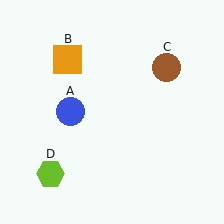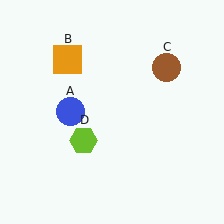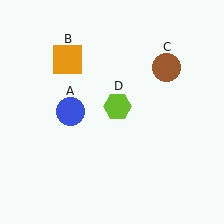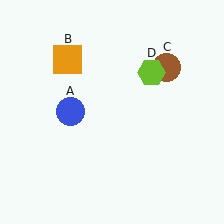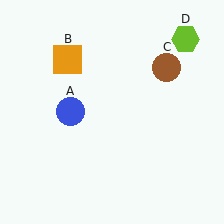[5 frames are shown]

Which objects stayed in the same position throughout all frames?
Blue circle (object A) and orange square (object B) and brown circle (object C) remained stationary.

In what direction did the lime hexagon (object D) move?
The lime hexagon (object D) moved up and to the right.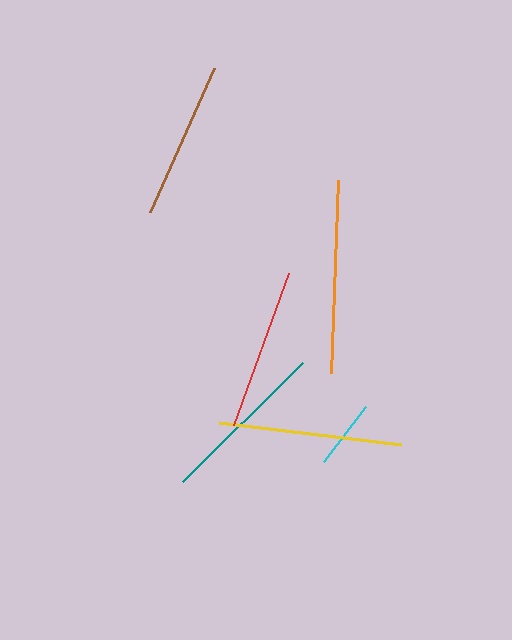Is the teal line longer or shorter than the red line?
The teal line is longer than the red line.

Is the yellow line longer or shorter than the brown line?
The yellow line is longer than the brown line.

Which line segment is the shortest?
The cyan line is the shortest at approximately 69 pixels.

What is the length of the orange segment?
The orange segment is approximately 193 pixels long.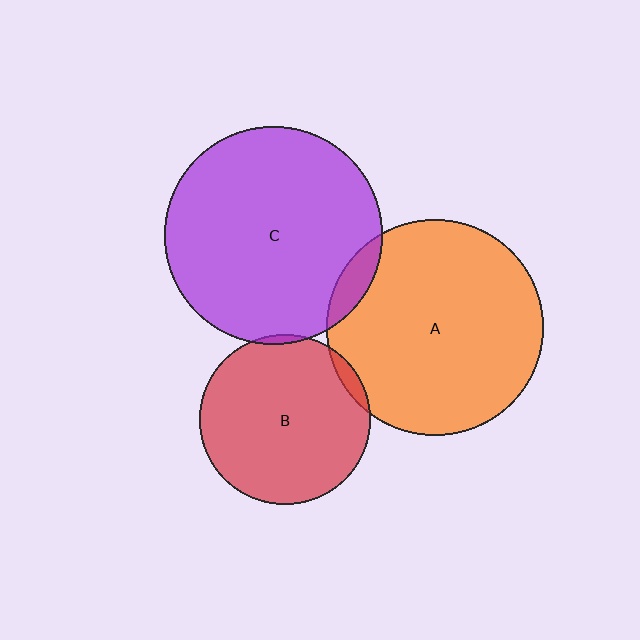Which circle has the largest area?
Circle C (purple).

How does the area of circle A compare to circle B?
Approximately 1.6 times.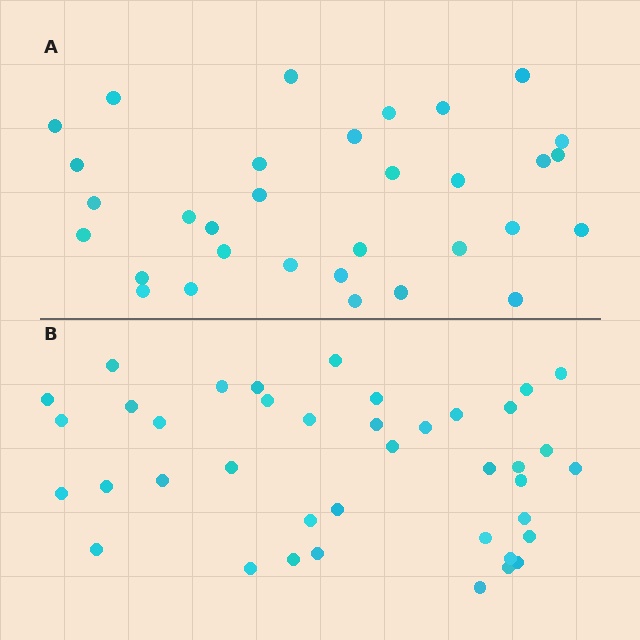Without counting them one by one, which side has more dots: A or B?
Region B (the bottom region) has more dots.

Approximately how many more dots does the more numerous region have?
Region B has roughly 8 or so more dots than region A.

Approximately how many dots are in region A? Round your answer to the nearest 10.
About 30 dots. (The exact count is 32, which rounds to 30.)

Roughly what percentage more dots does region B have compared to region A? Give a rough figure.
About 25% more.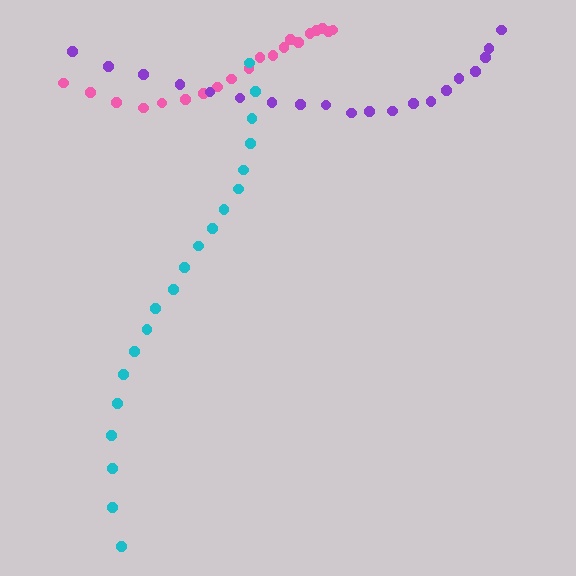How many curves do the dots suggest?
There are 3 distinct paths.